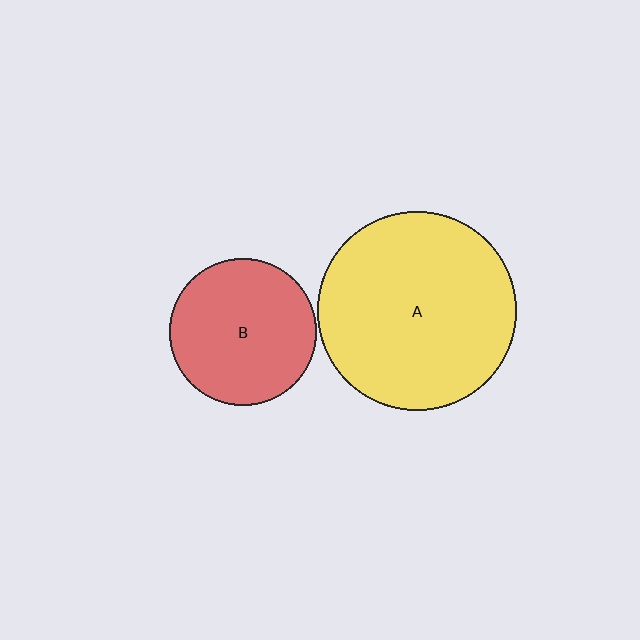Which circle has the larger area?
Circle A (yellow).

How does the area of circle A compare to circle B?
Approximately 1.8 times.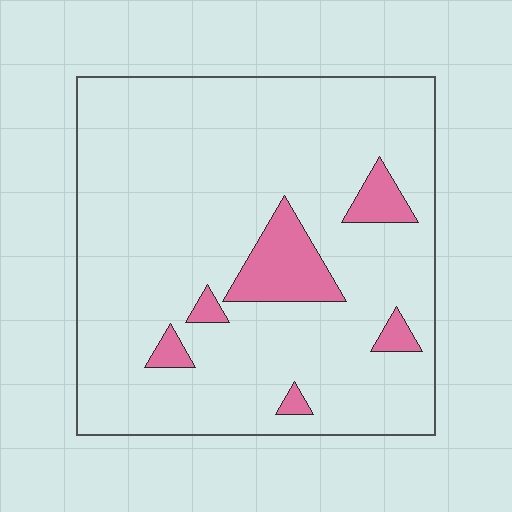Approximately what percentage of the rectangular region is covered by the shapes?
Approximately 10%.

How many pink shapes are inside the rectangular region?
6.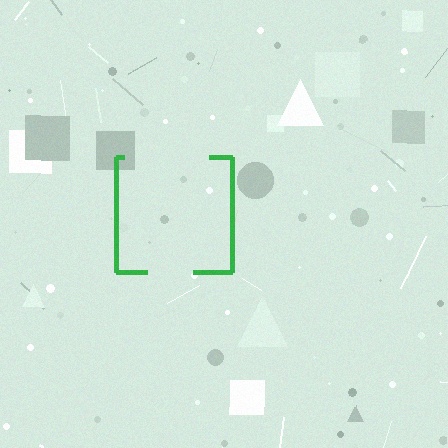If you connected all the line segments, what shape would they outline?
They would outline a square.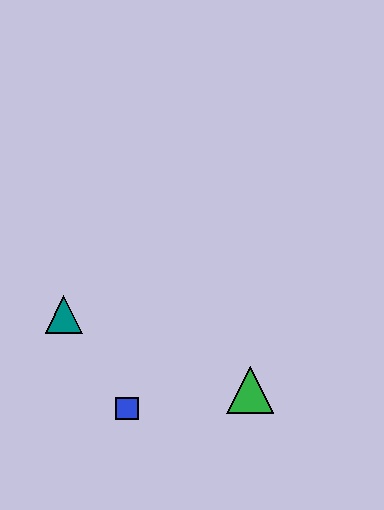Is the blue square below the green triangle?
Yes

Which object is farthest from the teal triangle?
The green triangle is farthest from the teal triangle.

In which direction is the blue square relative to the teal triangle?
The blue square is below the teal triangle.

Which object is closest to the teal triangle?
The blue square is closest to the teal triangle.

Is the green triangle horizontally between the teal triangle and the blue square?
No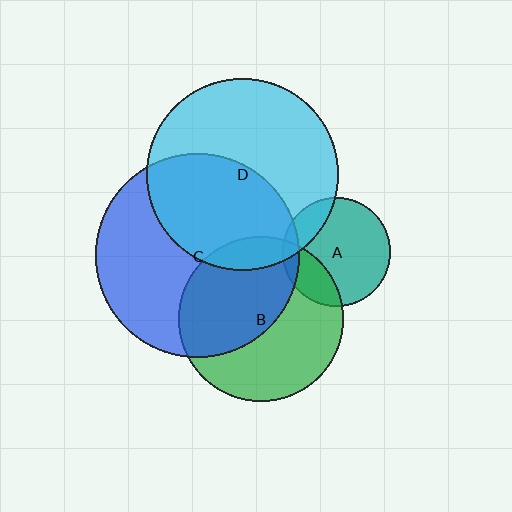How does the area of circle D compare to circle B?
Approximately 1.3 times.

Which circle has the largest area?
Circle C (blue).